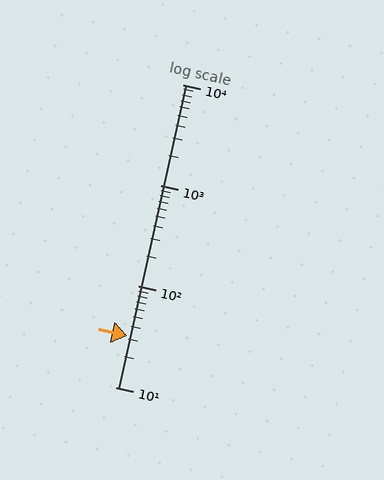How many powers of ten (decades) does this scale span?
The scale spans 3 decades, from 10 to 10000.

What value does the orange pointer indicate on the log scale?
The pointer indicates approximately 32.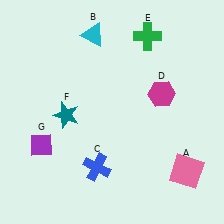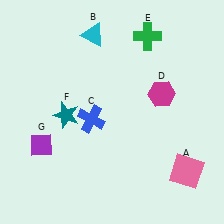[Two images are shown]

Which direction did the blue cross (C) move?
The blue cross (C) moved up.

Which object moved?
The blue cross (C) moved up.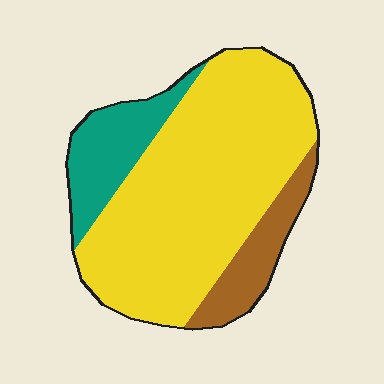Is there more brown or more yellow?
Yellow.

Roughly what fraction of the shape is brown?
Brown covers 13% of the shape.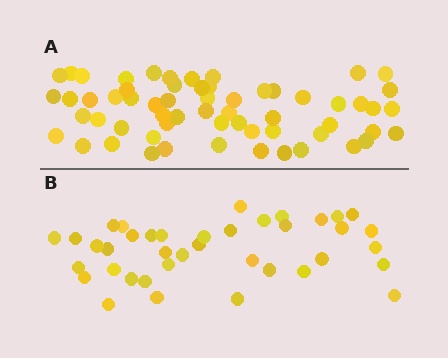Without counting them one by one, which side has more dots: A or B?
Region A (the top region) has more dots.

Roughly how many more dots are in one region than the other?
Region A has approximately 20 more dots than region B.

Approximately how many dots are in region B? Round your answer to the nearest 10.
About 40 dots. (The exact count is 39, which rounds to 40.)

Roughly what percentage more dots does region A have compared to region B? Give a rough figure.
About 55% more.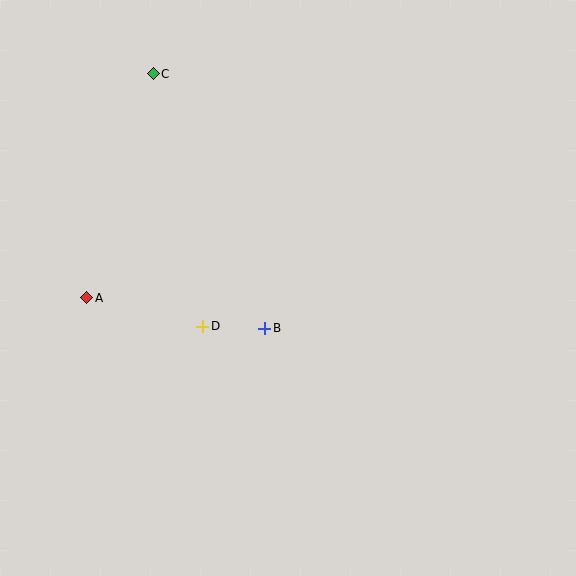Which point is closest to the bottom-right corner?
Point B is closest to the bottom-right corner.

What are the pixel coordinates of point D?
Point D is at (203, 326).